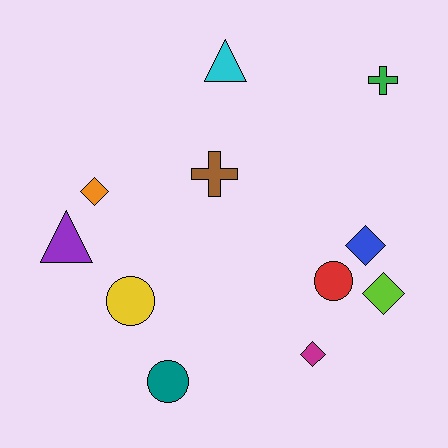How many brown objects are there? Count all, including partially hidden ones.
There is 1 brown object.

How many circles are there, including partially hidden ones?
There are 3 circles.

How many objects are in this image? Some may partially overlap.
There are 11 objects.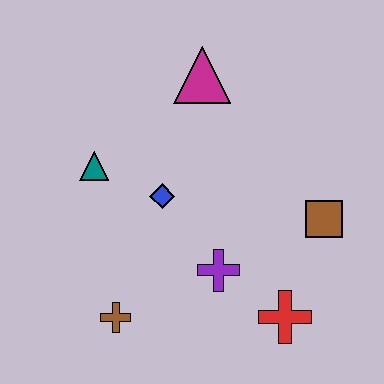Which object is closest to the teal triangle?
The blue diamond is closest to the teal triangle.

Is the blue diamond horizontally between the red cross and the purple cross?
No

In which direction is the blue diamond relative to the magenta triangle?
The blue diamond is below the magenta triangle.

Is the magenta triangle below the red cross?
No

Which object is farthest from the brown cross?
The magenta triangle is farthest from the brown cross.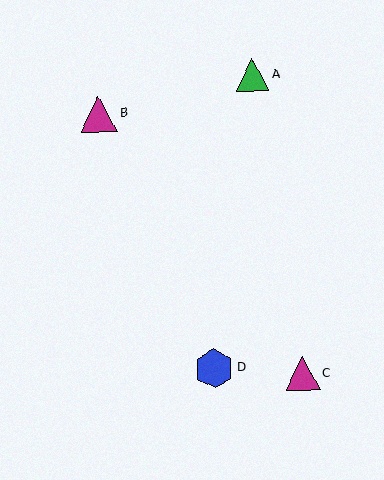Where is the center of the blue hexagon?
The center of the blue hexagon is at (214, 369).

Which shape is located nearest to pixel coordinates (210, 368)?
The blue hexagon (labeled D) at (214, 369) is nearest to that location.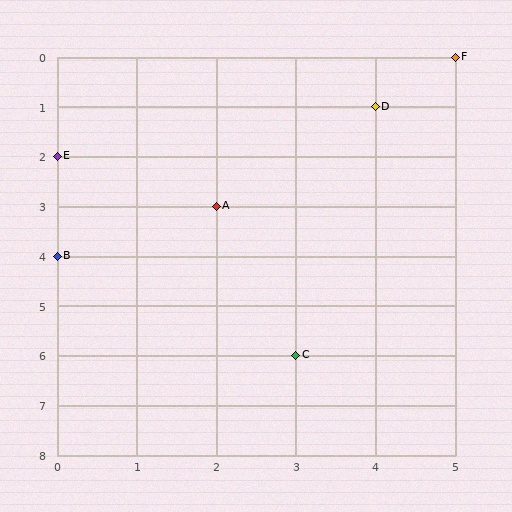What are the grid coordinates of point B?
Point B is at grid coordinates (0, 4).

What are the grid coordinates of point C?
Point C is at grid coordinates (3, 6).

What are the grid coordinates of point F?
Point F is at grid coordinates (5, 0).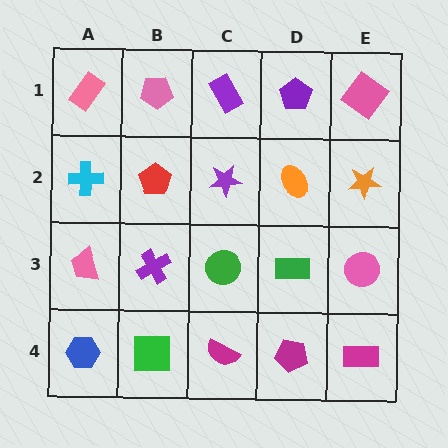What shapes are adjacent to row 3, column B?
A red pentagon (row 2, column B), a green square (row 4, column B), a pink trapezoid (row 3, column A), a green circle (row 3, column C).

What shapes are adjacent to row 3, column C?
A purple star (row 2, column C), a magenta semicircle (row 4, column C), a purple cross (row 3, column B), a green rectangle (row 3, column D).